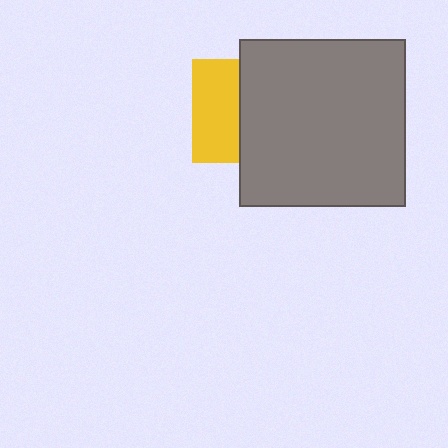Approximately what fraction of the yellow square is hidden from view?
Roughly 54% of the yellow square is hidden behind the gray square.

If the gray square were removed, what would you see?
You would see the complete yellow square.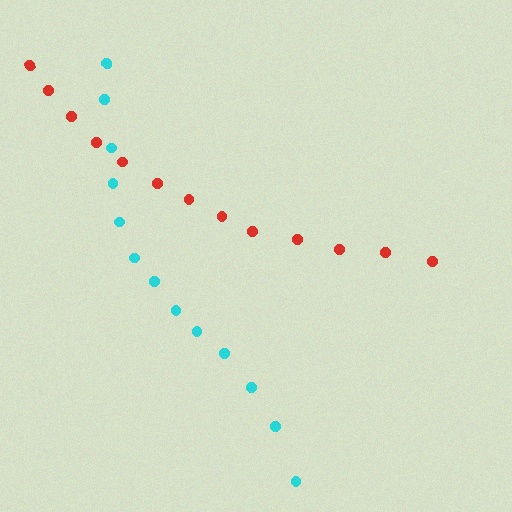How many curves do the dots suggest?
There are 2 distinct paths.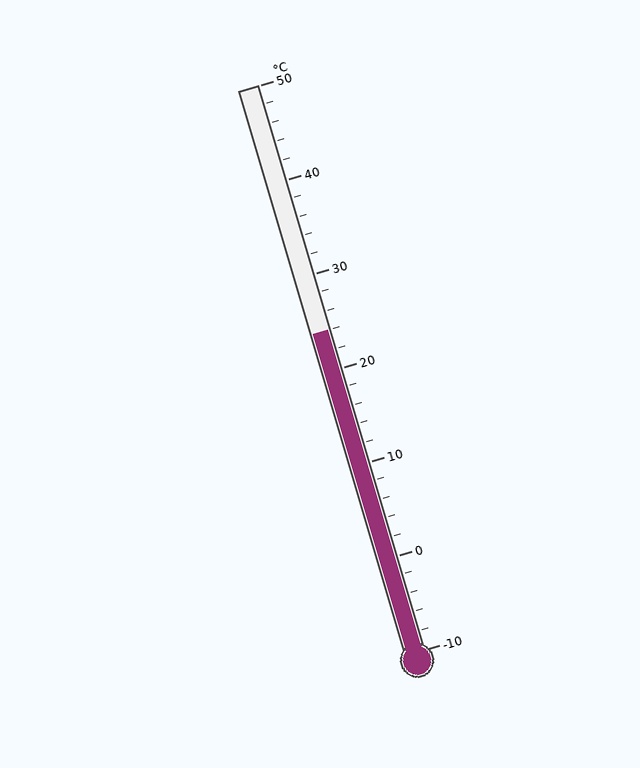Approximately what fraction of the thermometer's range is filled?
The thermometer is filled to approximately 55% of its range.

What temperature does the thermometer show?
The thermometer shows approximately 24°C.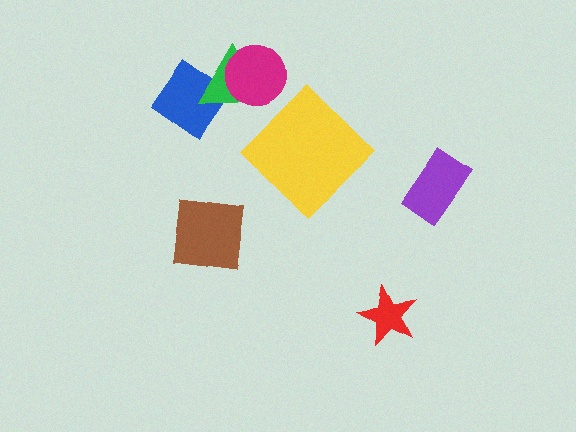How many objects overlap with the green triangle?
2 objects overlap with the green triangle.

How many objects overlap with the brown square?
0 objects overlap with the brown square.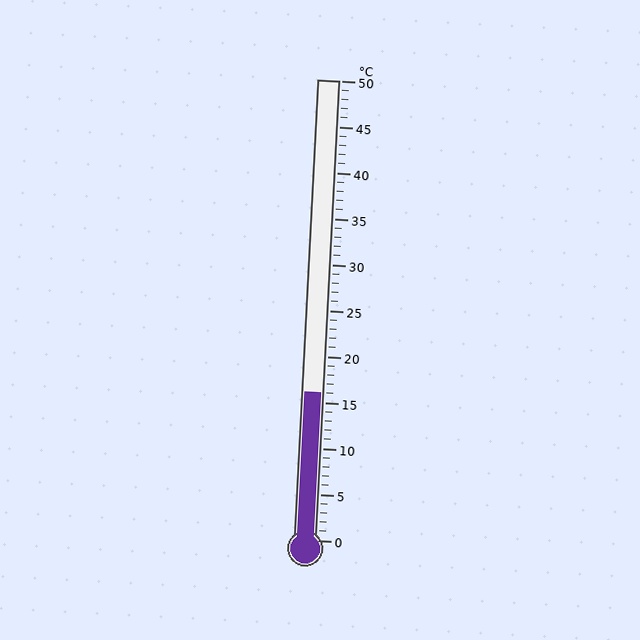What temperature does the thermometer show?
The thermometer shows approximately 16°C.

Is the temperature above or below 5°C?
The temperature is above 5°C.